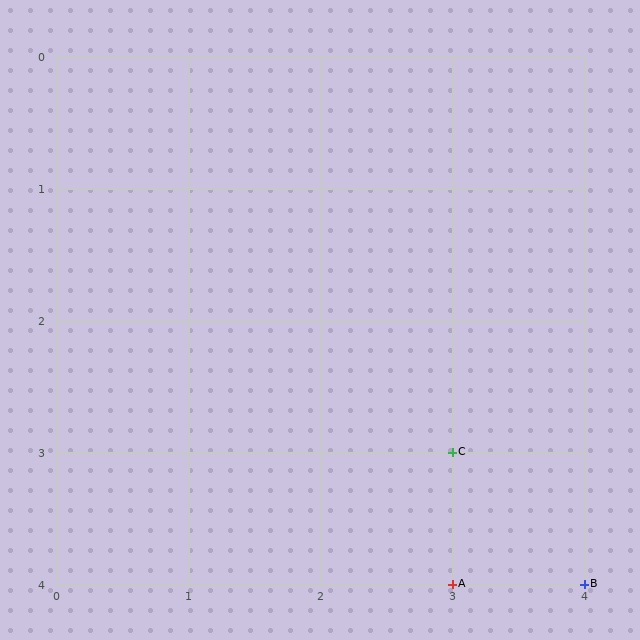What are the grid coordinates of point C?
Point C is at grid coordinates (3, 3).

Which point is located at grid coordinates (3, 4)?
Point A is at (3, 4).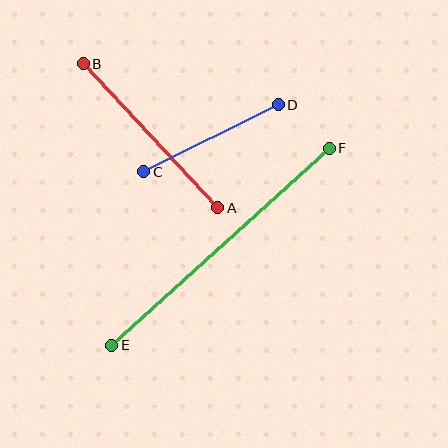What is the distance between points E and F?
The distance is approximately 293 pixels.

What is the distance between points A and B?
The distance is approximately 197 pixels.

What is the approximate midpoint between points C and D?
The midpoint is at approximately (211, 138) pixels.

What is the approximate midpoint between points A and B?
The midpoint is at approximately (151, 136) pixels.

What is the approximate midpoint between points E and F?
The midpoint is at approximately (221, 247) pixels.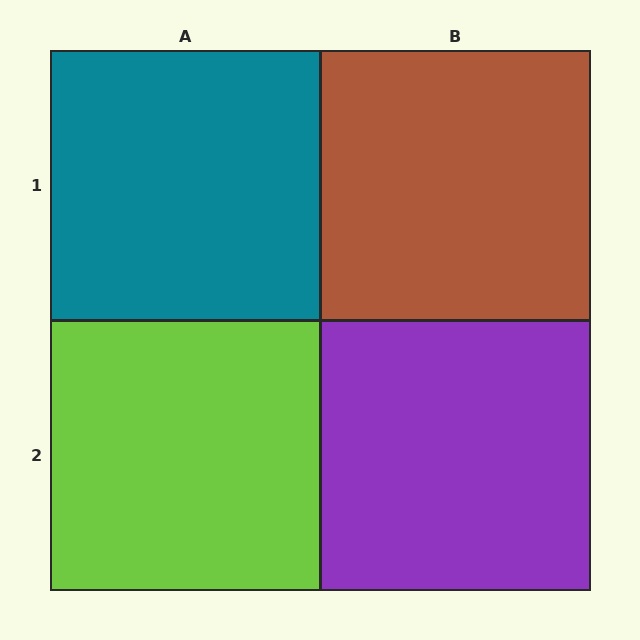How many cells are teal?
1 cell is teal.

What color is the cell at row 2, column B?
Purple.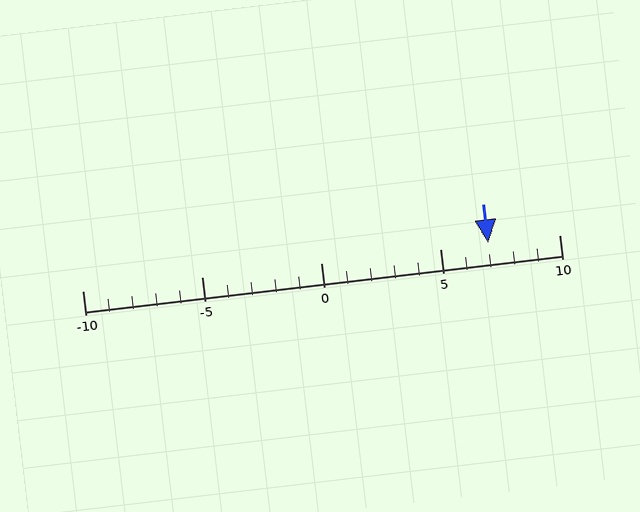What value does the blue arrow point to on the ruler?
The blue arrow points to approximately 7.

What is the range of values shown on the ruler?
The ruler shows values from -10 to 10.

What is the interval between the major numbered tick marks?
The major tick marks are spaced 5 units apart.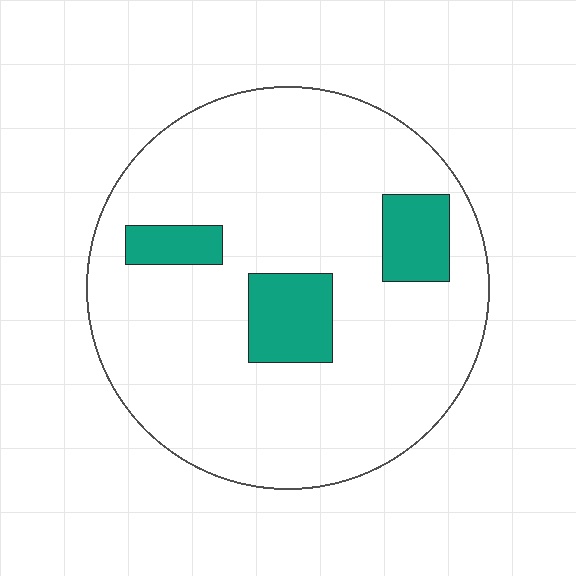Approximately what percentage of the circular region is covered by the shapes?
Approximately 15%.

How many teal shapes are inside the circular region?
3.